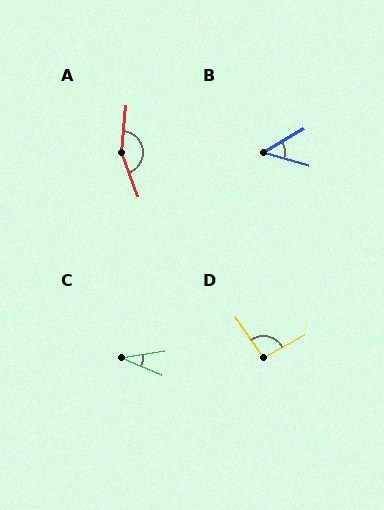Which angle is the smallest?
C, at approximately 32 degrees.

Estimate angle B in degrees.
Approximately 46 degrees.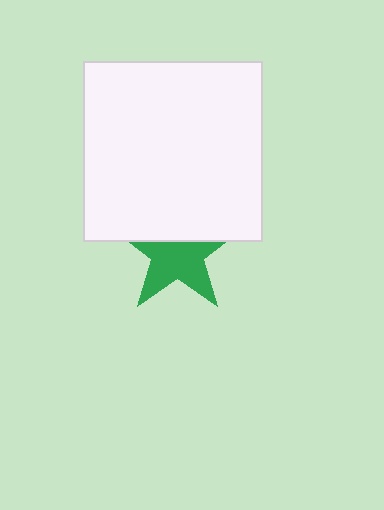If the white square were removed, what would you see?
You would see the complete green star.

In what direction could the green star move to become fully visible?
The green star could move down. That would shift it out from behind the white square entirely.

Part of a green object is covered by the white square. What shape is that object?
It is a star.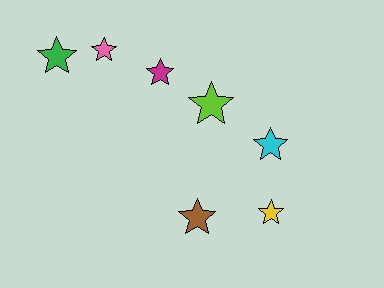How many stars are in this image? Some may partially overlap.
There are 7 stars.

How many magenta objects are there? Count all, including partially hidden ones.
There is 1 magenta object.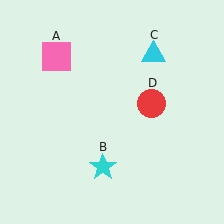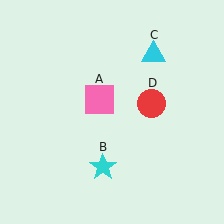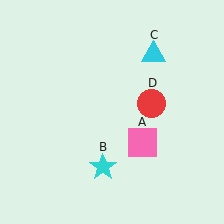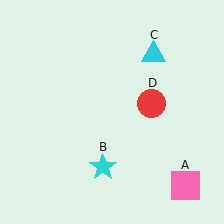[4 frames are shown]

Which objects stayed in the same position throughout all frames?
Cyan star (object B) and cyan triangle (object C) and red circle (object D) remained stationary.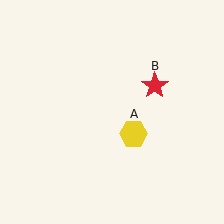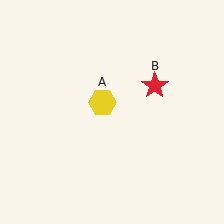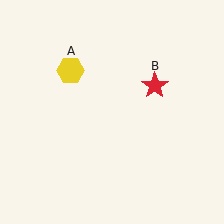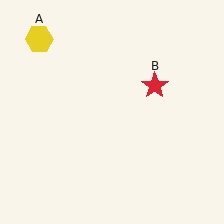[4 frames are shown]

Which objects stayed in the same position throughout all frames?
Red star (object B) remained stationary.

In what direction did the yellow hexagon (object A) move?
The yellow hexagon (object A) moved up and to the left.